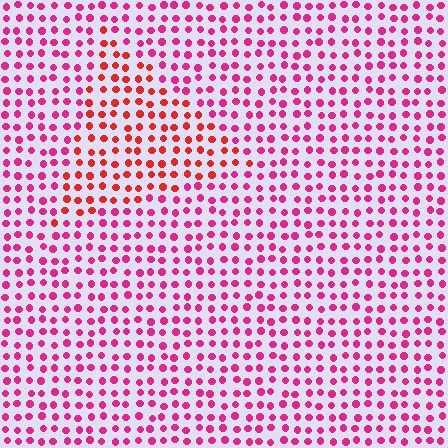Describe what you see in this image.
The image is filled with small magenta elements in a uniform arrangement. A triangle-shaped region is visible where the elements are tinted to a slightly different hue, forming a subtle color boundary.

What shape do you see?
I see a triangle.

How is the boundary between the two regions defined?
The boundary is defined purely by a slight shift in hue (about 34 degrees). Spacing, size, and orientation are identical on both sides.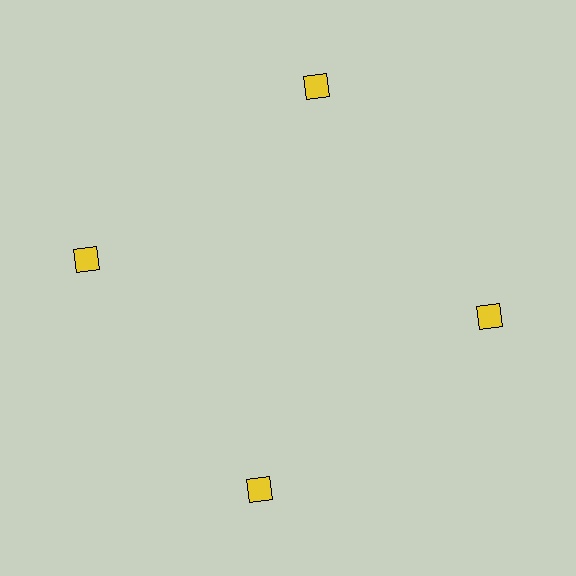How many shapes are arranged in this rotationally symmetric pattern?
There are 4 shapes, arranged in 4 groups of 1.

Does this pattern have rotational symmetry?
Yes, this pattern has 4-fold rotational symmetry. It looks the same after rotating 90 degrees around the center.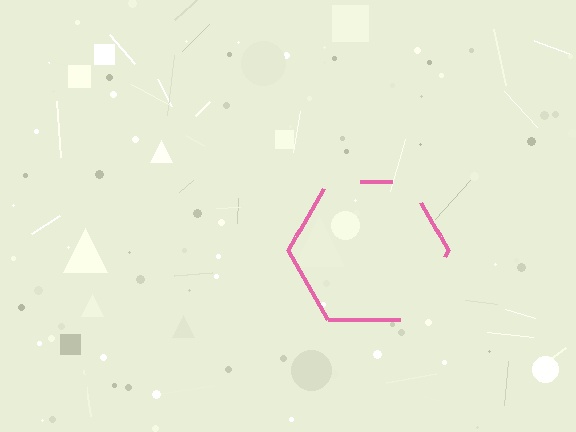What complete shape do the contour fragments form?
The contour fragments form a hexagon.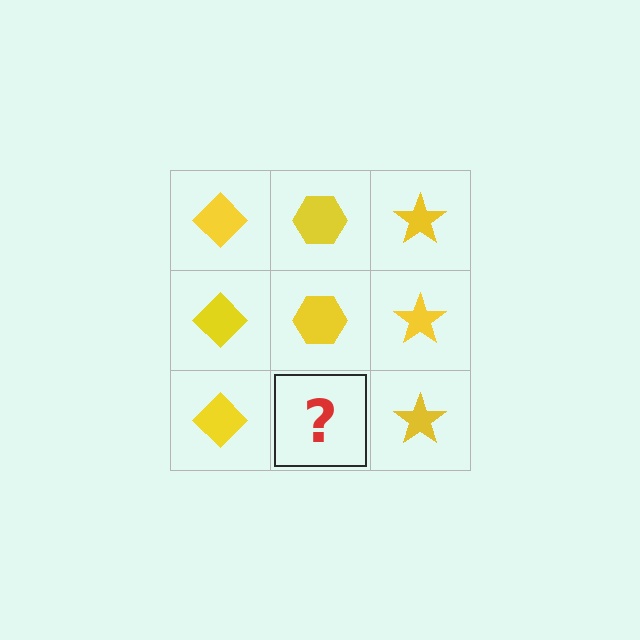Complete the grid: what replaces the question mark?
The question mark should be replaced with a yellow hexagon.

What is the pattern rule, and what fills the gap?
The rule is that each column has a consistent shape. The gap should be filled with a yellow hexagon.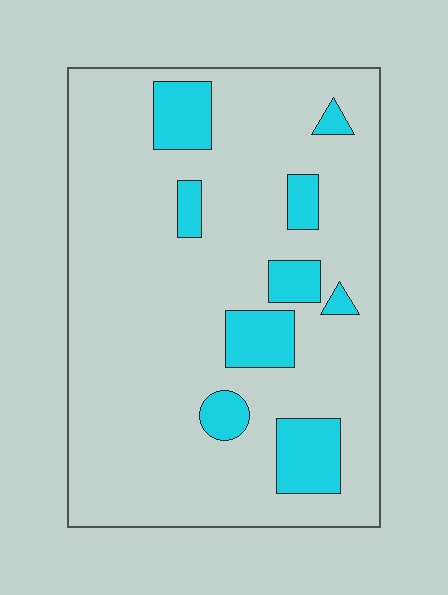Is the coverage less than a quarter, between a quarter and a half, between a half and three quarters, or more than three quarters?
Less than a quarter.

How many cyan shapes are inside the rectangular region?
9.